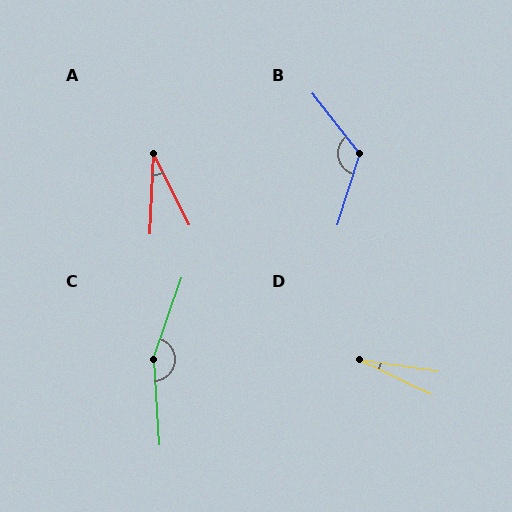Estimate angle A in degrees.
Approximately 29 degrees.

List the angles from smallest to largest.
D (17°), A (29°), B (124°), C (157°).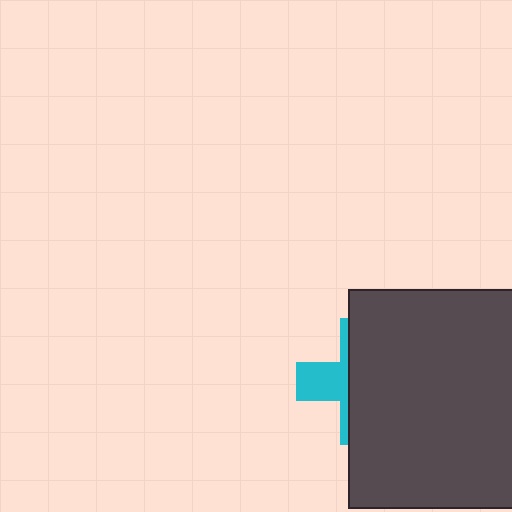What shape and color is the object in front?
The object in front is a dark gray square.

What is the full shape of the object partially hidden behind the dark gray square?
The partially hidden object is a cyan cross.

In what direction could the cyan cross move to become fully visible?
The cyan cross could move left. That would shift it out from behind the dark gray square entirely.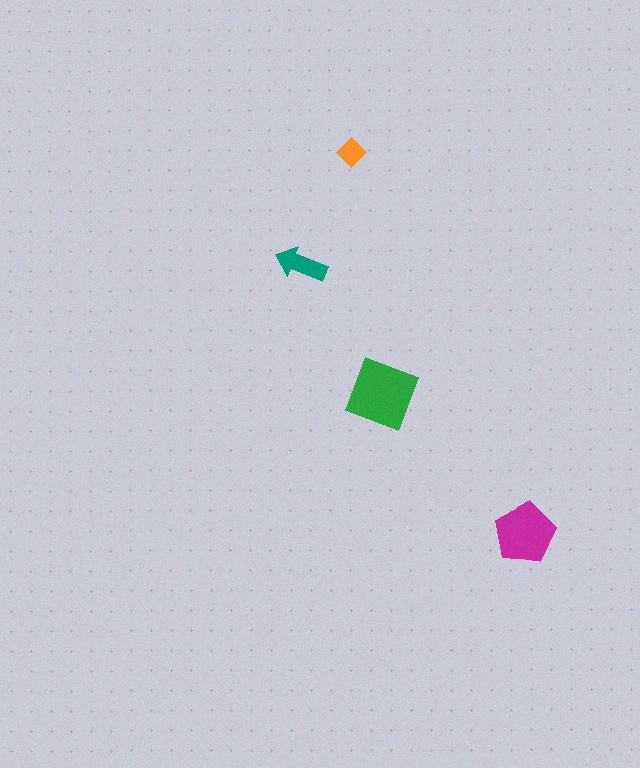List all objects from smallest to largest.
The orange diamond, the teal arrow, the magenta pentagon, the green square.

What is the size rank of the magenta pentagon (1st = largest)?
2nd.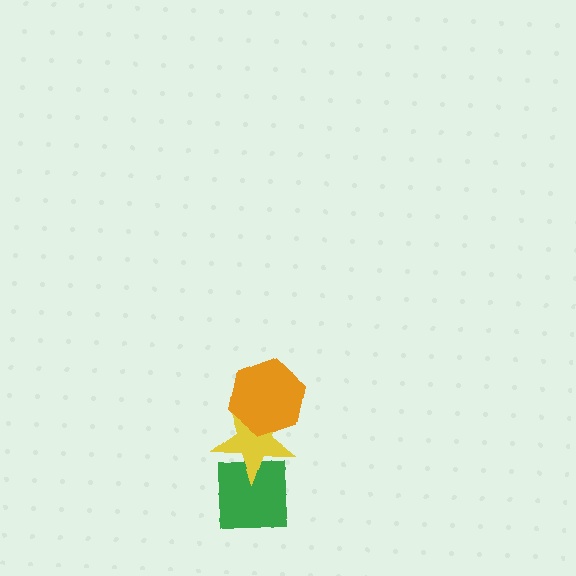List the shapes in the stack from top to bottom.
From top to bottom: the orange hexagon, the yellow star, the green square.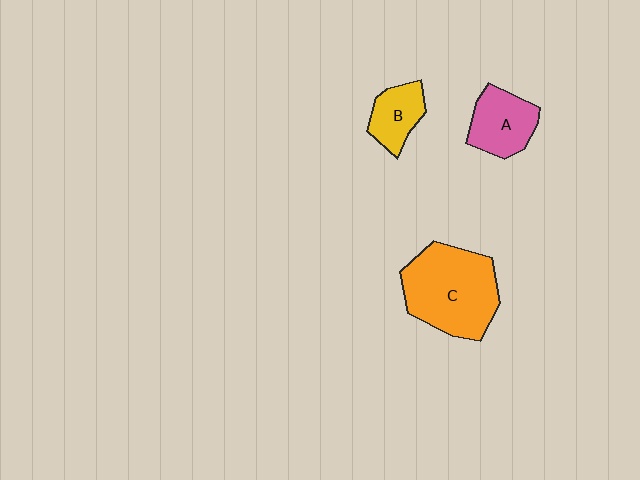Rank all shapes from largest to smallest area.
From largest to smallest: C (orange), A (pink), B (yellow).